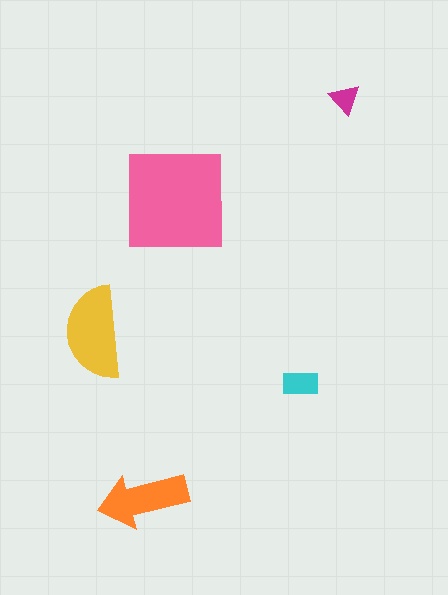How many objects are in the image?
There are 5 objects in the image.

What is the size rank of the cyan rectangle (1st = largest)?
4th.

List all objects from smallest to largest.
The magenta triangle, the cyan rectangle, the orange arrow, the yellow semicircle, the pink square.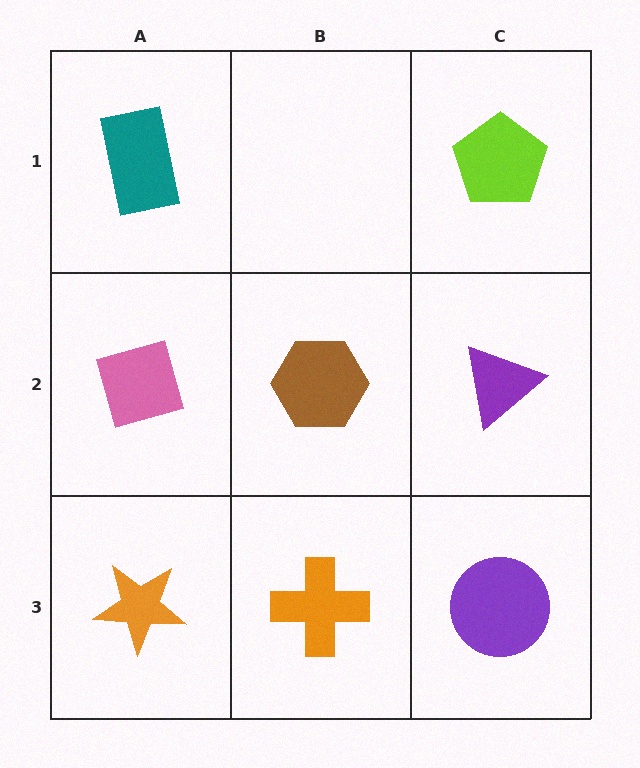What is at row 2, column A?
A pink diamond.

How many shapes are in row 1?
2 shapes.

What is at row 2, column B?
A brown hexagon.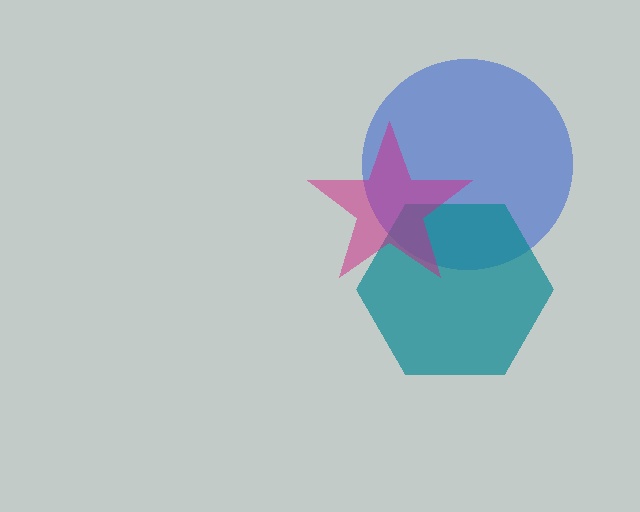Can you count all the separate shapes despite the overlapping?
Yes, there are 3 separate shapes.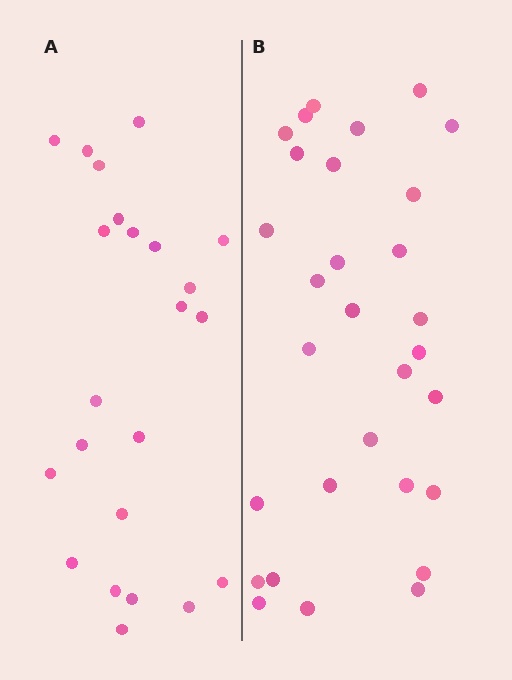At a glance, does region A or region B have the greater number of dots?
Region B (the right region) has more dots.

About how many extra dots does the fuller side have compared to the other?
Region B has roughly 8 or so more dots than region A.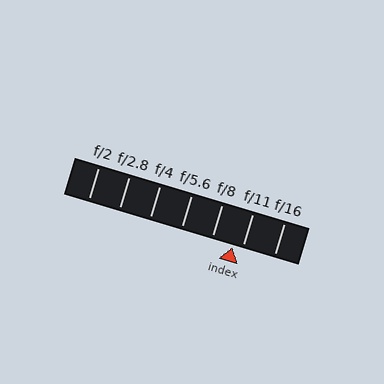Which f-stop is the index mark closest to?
The index mark is closest to f/11.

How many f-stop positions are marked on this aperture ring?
There are 7 f-stop positions marked.